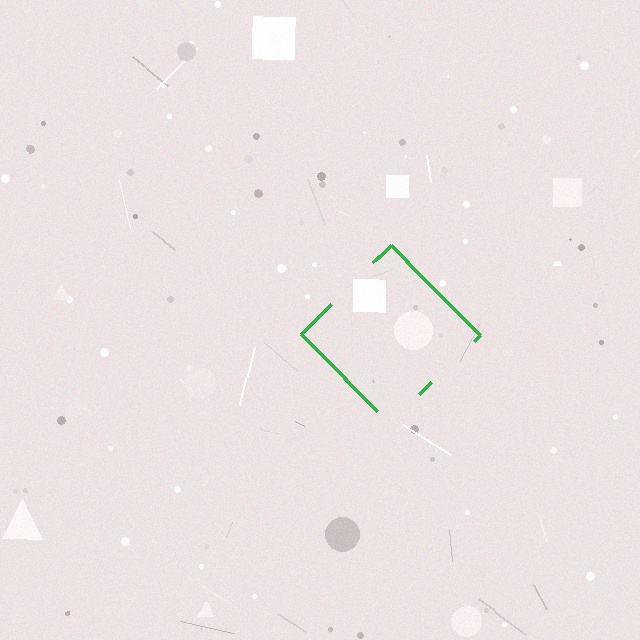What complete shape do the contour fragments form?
The contour fragments form a diamond.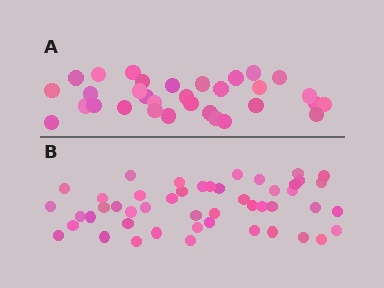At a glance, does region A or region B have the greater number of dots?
Region B (the bottom region) has more dots.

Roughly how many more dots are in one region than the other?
Region B has approximately 15 more dots than region A.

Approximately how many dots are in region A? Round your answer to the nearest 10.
About 30 dots. (The exact count is 32, which rounds to 30.)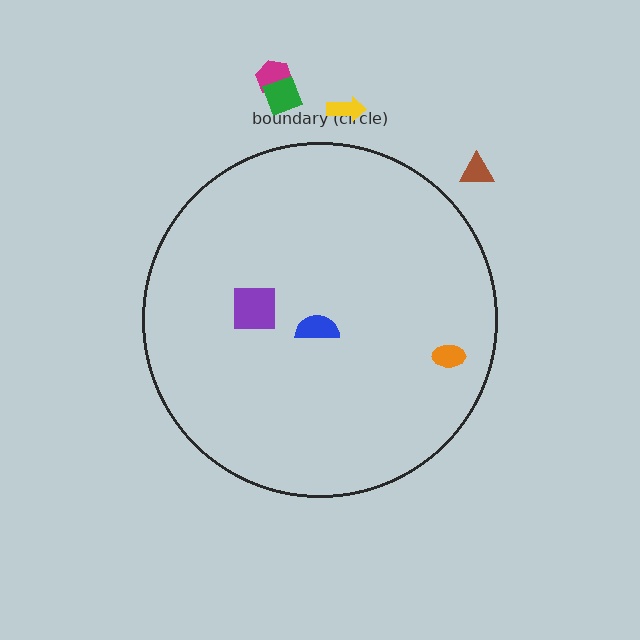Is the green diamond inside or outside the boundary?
Outside.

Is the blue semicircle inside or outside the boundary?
Inside.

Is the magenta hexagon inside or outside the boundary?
Outside.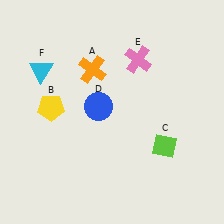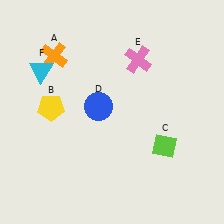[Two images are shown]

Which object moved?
The orange cross (A) moved left.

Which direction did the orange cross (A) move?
The orange cross (A) moved left.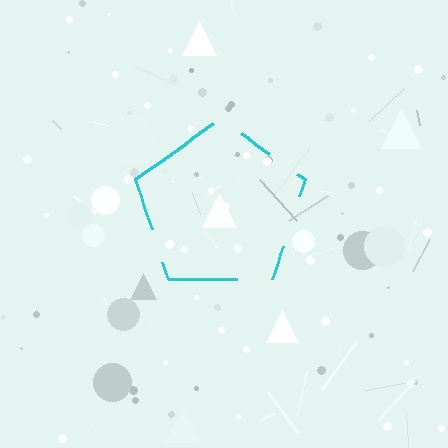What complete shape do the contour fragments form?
The contour fragments form a pentagon.